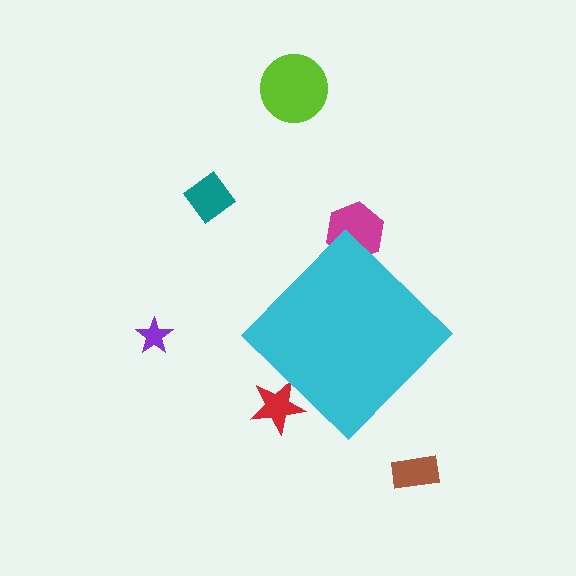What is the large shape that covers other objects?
A cyan diamond.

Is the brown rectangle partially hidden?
No, the brown rectangle is fully visible.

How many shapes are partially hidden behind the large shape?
2 shapes are partially hidden.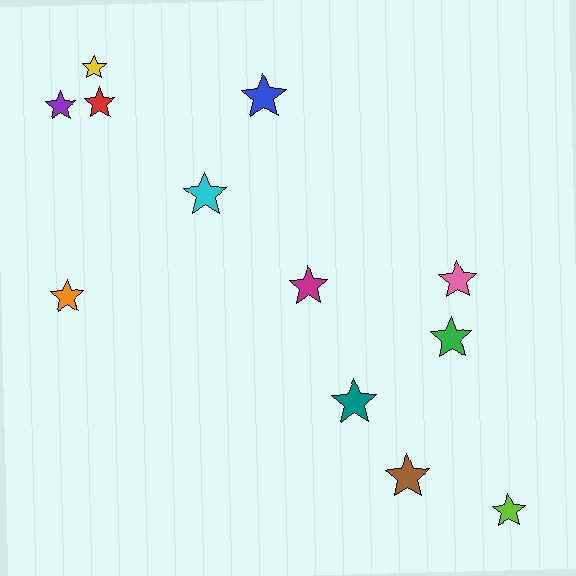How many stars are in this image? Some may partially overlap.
There are 12 stars.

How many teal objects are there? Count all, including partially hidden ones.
There is 1 teal object.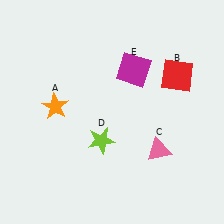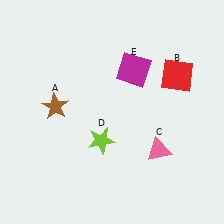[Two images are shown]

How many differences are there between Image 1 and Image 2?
There is 1 difference between the two images.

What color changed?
The star (A) changed from orange in Image 1 to brown in Image 2.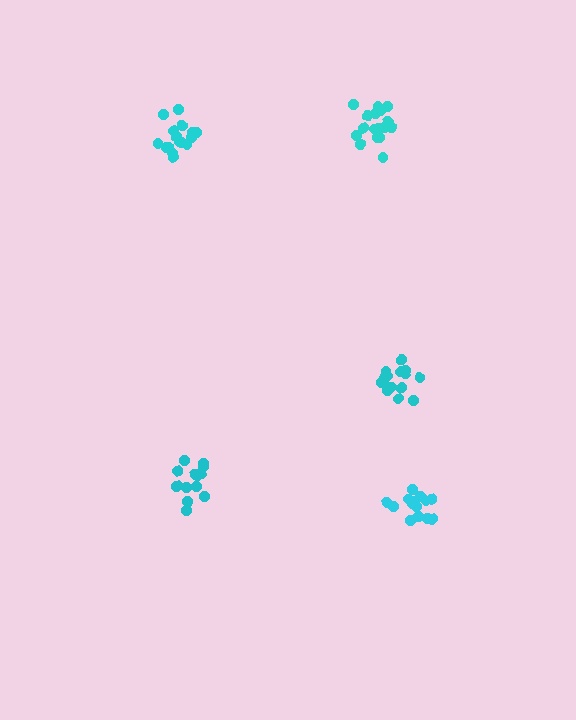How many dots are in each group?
Group 1: 16 dots, Group 2: 15 dots, Group 3: 14 dots, Group 4: 15 dots, Group 5: 17 dots (77 total).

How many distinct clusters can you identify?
There are 5 distinct clusters.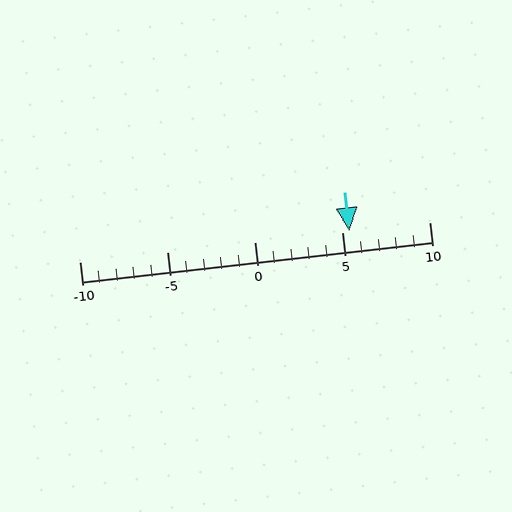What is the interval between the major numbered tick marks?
The major tick marks are spaced 5 units apart.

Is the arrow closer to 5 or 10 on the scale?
The arrow is closer to 5.